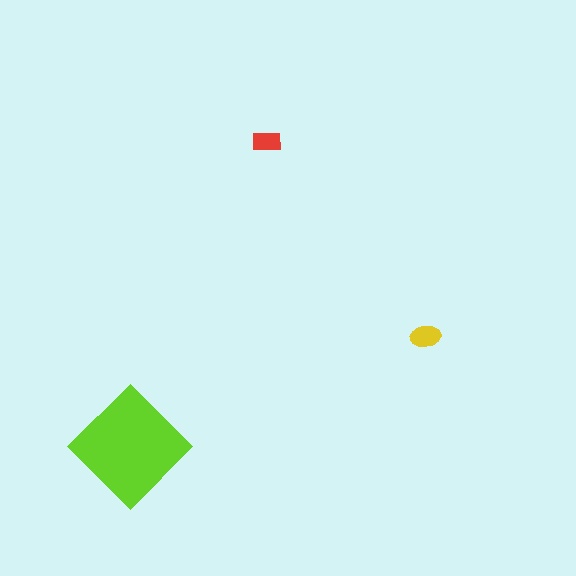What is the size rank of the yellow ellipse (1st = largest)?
2nd.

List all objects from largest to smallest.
The lime diamond, the yellow ellipse, the red rectangle.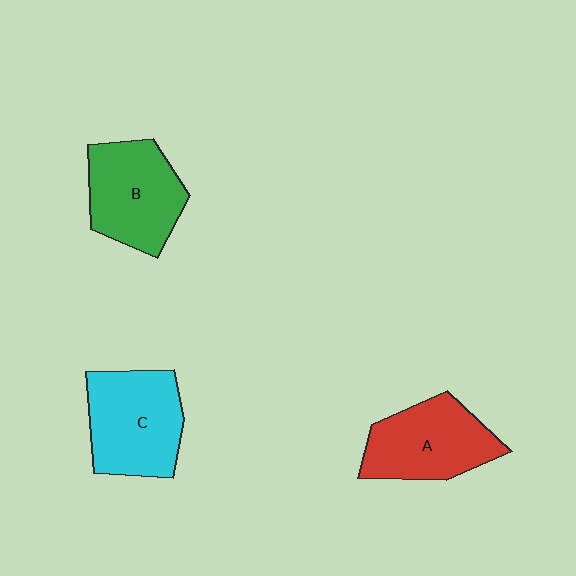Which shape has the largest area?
Shape C (cyan).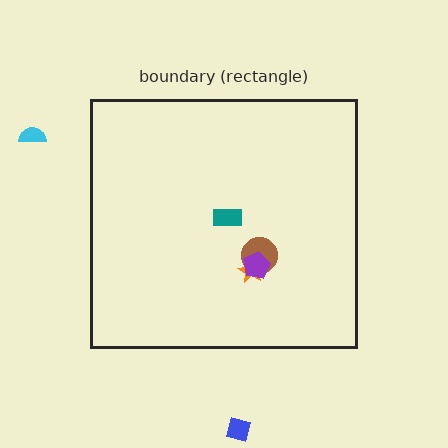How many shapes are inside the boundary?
4 inside, 2 outside.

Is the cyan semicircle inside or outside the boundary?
Outside.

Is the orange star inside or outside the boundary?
Inside.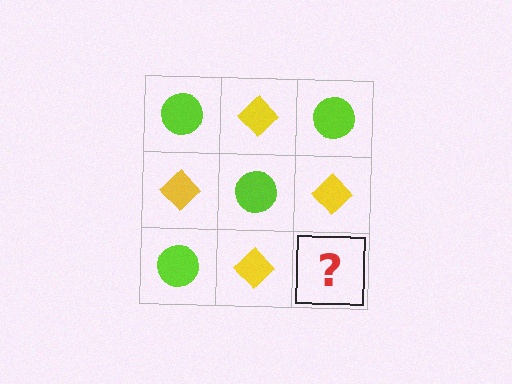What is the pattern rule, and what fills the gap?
The rule is that it alternates lime circle and yellow diamond in a checkerboard pattern. The gap should be filled with a lime circle.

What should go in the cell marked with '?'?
The missing cell should contain a lime circle.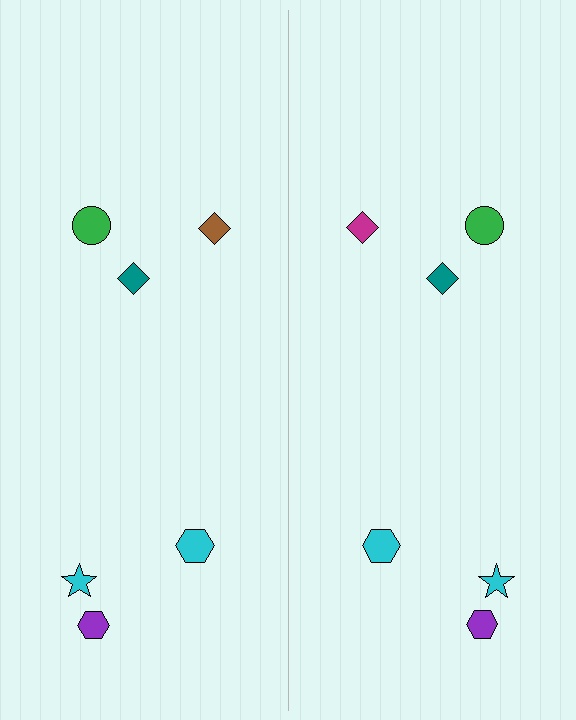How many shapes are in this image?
There are 12 shapes in this image.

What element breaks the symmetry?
The magenta diamond on the right side breaks the symmetry — its mirror counterpart is brown.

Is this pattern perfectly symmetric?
No, the pattern is not perfectly symmetric. The magenta diamond on the right side breaks the symmetry — its mirror counterpart is brown.